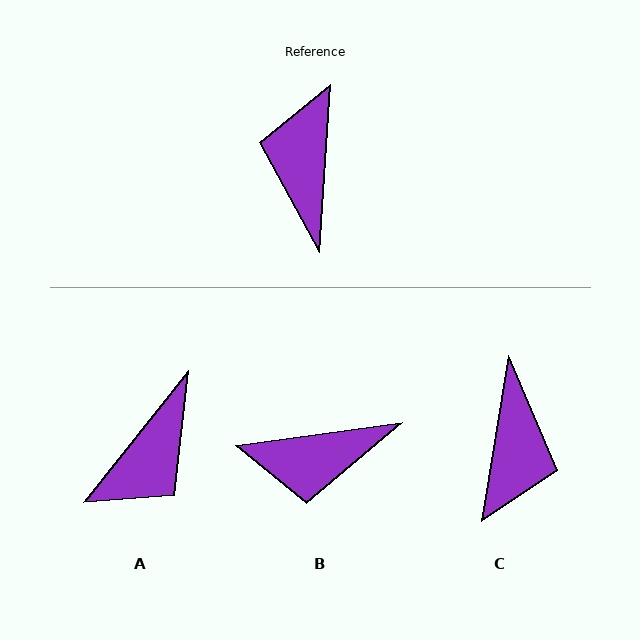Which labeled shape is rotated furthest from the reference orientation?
C, about 175 degrees away.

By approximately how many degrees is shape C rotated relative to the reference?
Approximately 175 degrees counter-clockwise.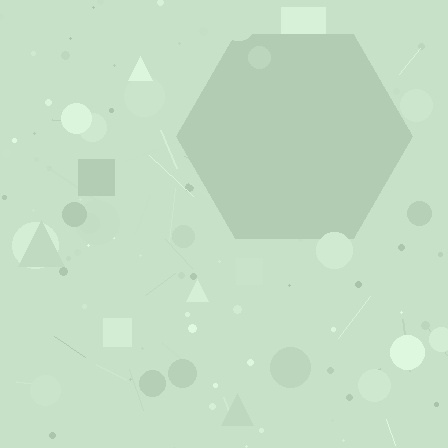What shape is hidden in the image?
A hexagon is hidden in the image.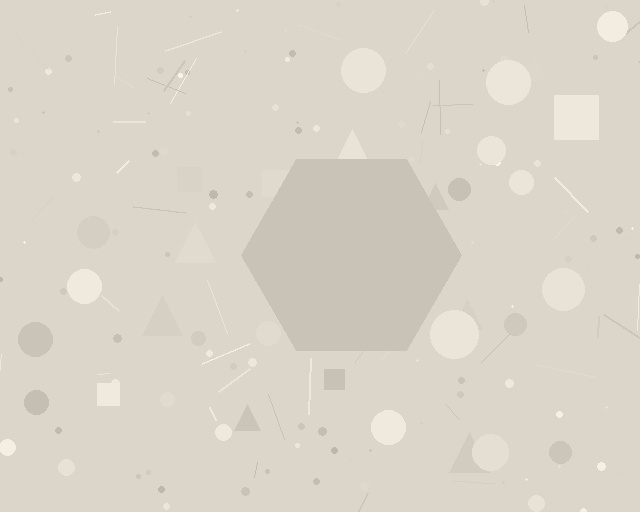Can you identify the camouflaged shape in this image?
The camouflaged shape is a hexagon.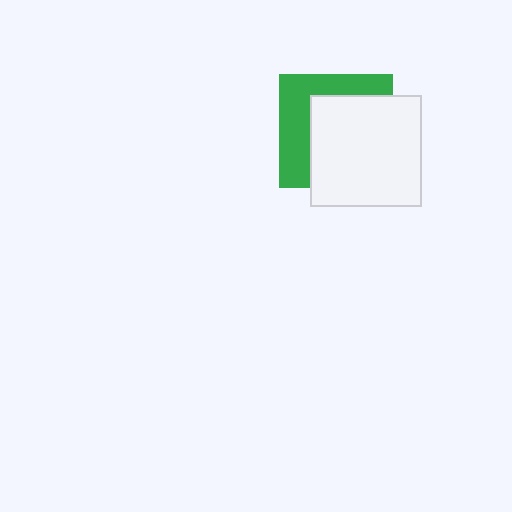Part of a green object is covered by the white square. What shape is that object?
It is a square.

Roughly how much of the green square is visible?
A small part of it is visible (roughly 41%).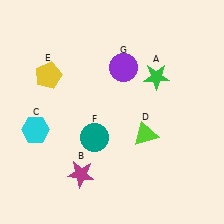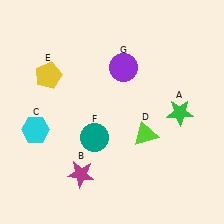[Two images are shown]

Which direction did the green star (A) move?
The green star (A) moved down.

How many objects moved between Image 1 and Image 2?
1 object moved between the two images.